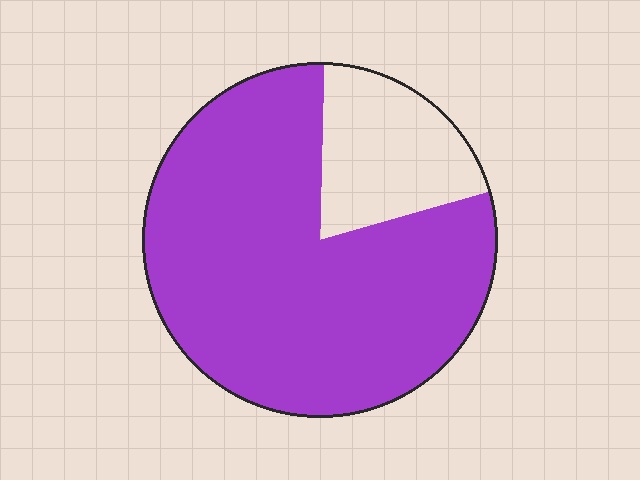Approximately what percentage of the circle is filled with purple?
Approximately 80%.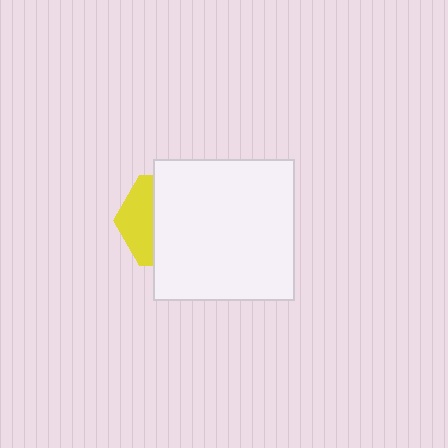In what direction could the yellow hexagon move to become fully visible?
The yellow hexagon could move left. That would shift it out from behind the white square entirely.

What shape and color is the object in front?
The object in front is a white square.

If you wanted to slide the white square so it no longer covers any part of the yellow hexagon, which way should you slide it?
Slide it right — that is the most direct way to separate the two shapes.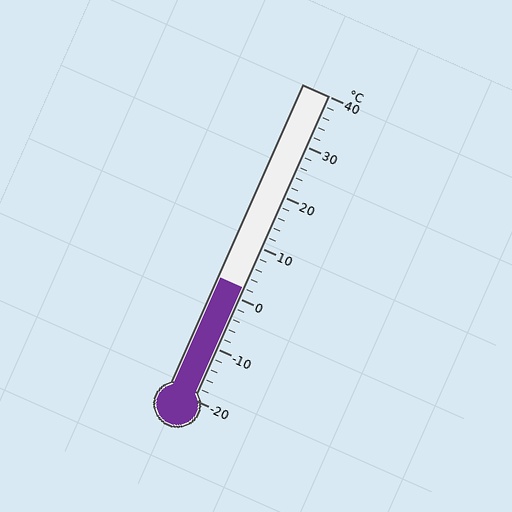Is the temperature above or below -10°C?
The temperature is above -10°C.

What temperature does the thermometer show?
The thermometer shows approximately 2°C.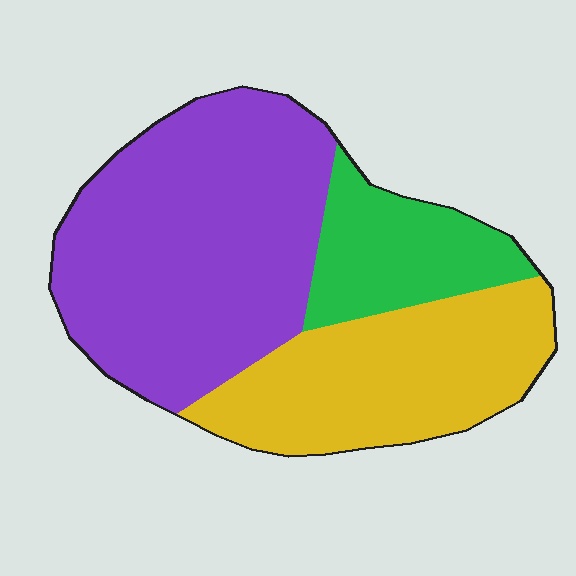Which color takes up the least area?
Green, at roughly 15%.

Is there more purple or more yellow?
Purple.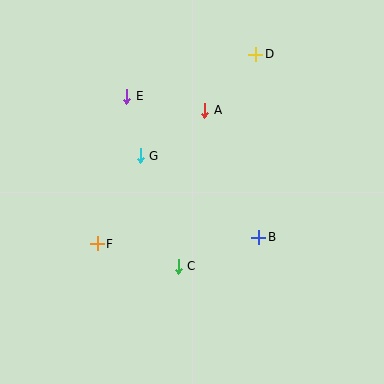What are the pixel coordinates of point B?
Point B is at (259, 237).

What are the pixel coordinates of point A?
Point A is at (205, 110).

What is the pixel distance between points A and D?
The distance between A and D is 76 pixels.